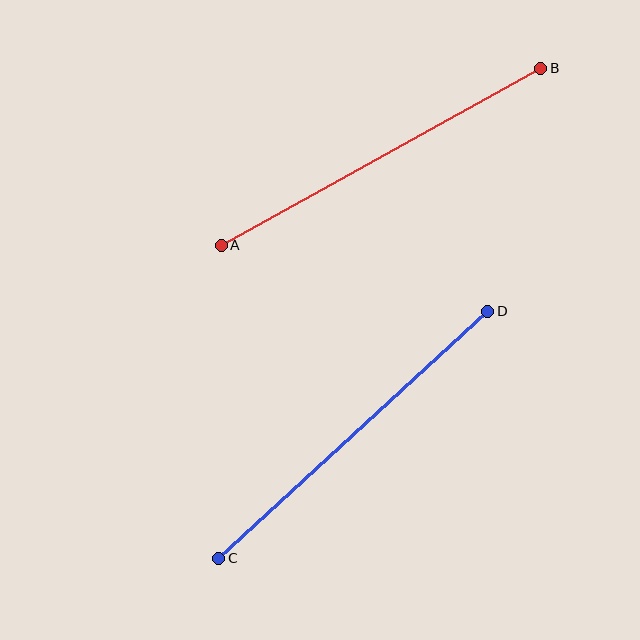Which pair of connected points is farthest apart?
Points A and B are farthest apart.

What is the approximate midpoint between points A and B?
The midpoint is at approximately (381, 157) pixels.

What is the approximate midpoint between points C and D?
The midpoint is at approximately (353, 435) pixels.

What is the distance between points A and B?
The distance is approximately 365 pixels.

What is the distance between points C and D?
The distance is approximately 365 pixels.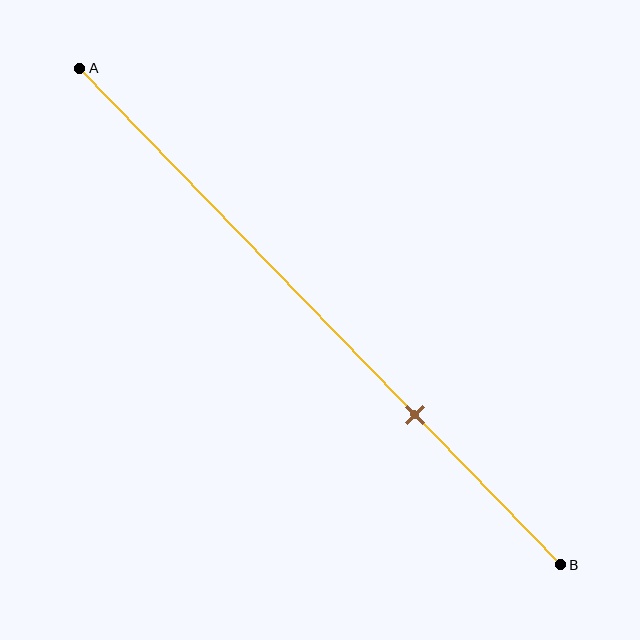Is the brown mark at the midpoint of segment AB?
No, the mark is at about 70% from A, not at the 50% midpoint.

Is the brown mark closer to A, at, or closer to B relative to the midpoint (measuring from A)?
The brown mark is closer to point B than the midpoint of segment AB.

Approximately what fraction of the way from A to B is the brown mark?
The brown mark is approximately 70% of the way from A to B.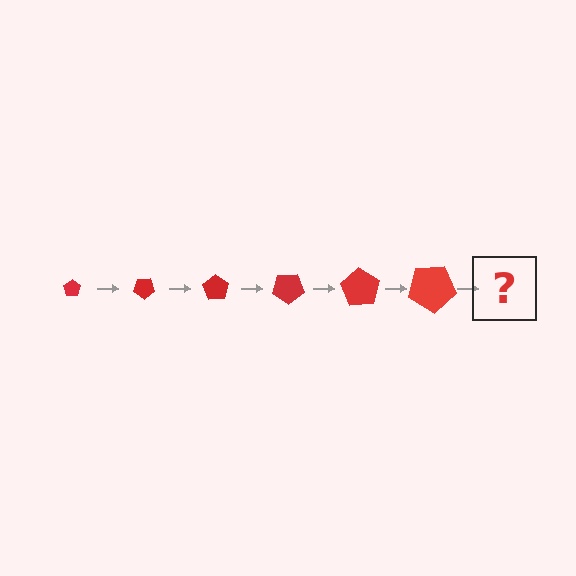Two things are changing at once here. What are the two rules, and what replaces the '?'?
The two rules are that the pentagon grows larger each step and it rotates 35 degrees each step. The '?' should be a pentagon, larger than the previous one and rotated 210 degrees from the start.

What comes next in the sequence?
The next element should be a pentagon, larger than the previous one and rotated 210 degrees from the start.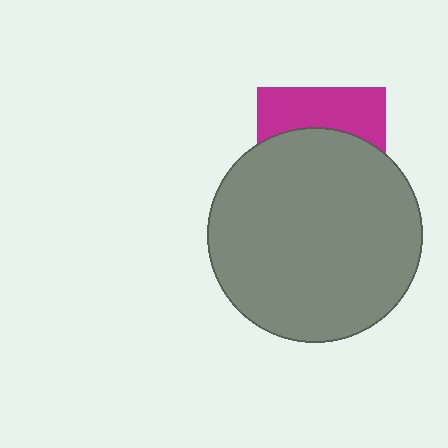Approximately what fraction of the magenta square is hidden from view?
Roughly 64% of the magenta square is hidden behind the gray circle.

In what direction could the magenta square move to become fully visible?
The magenta square could move up. That would shift it out from behind the gray circle entirely.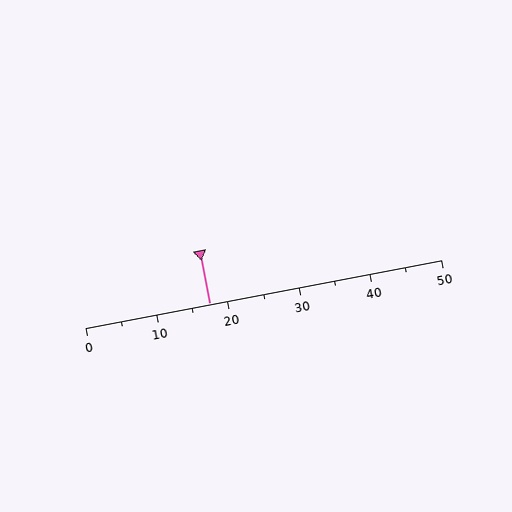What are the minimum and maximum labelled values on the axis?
The axis runs from 0 to 50.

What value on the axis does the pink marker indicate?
The marker indicates approximately 17.5.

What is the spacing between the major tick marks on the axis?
The major ticks are spaced 10 apart.